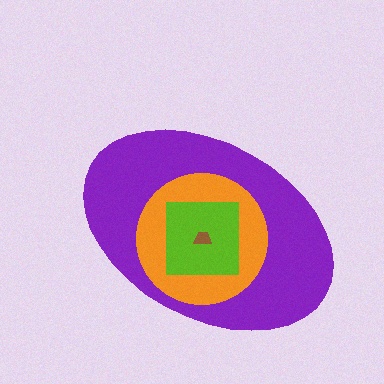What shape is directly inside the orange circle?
The lime square.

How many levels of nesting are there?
4.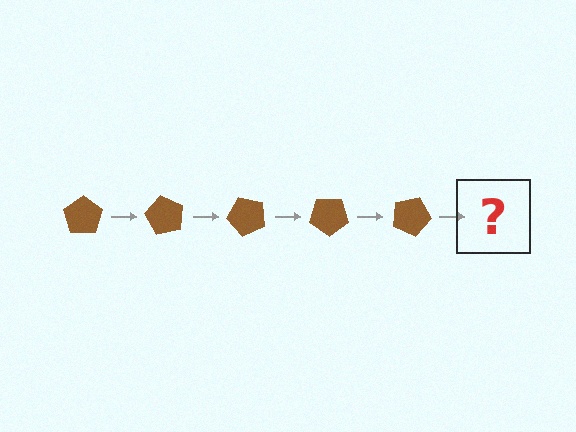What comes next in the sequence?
The next element should be a brown pentagon rotated 300 degrees.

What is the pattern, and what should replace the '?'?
The pattern is that the pentagon rotates 60 degrees each step. The '?' should be a brown pentagon rotated 300 degrees.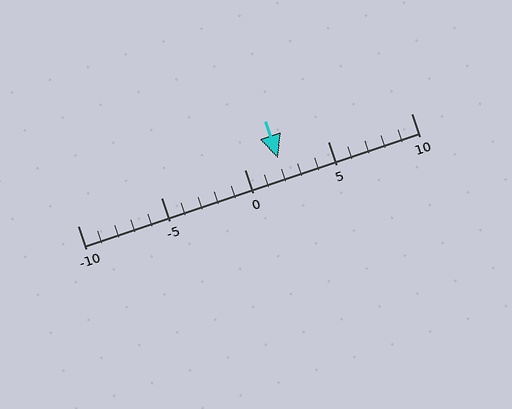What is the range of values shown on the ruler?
The ruler shows values from -10 to 10.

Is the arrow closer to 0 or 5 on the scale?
The arrow is closer to 0.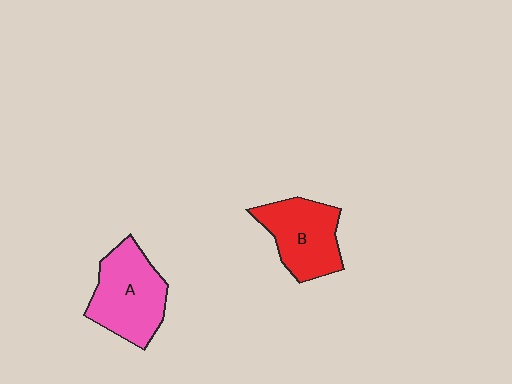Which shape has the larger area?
Shape A (pink).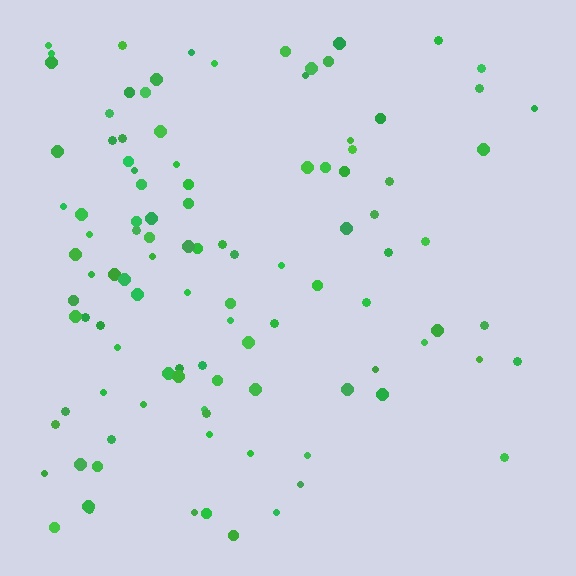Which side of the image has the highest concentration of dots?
The left.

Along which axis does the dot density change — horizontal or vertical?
Horizontal.